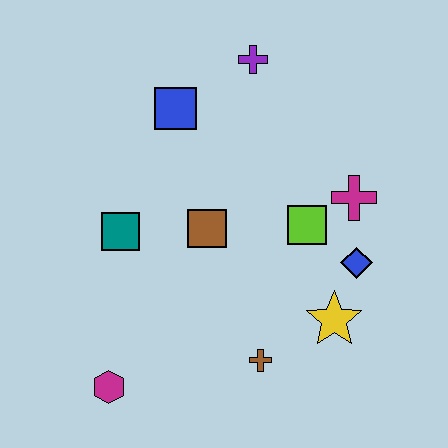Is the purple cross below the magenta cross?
No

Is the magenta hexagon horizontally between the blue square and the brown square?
No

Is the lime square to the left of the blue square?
No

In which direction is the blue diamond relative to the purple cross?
The blue diamond is below the purple cross.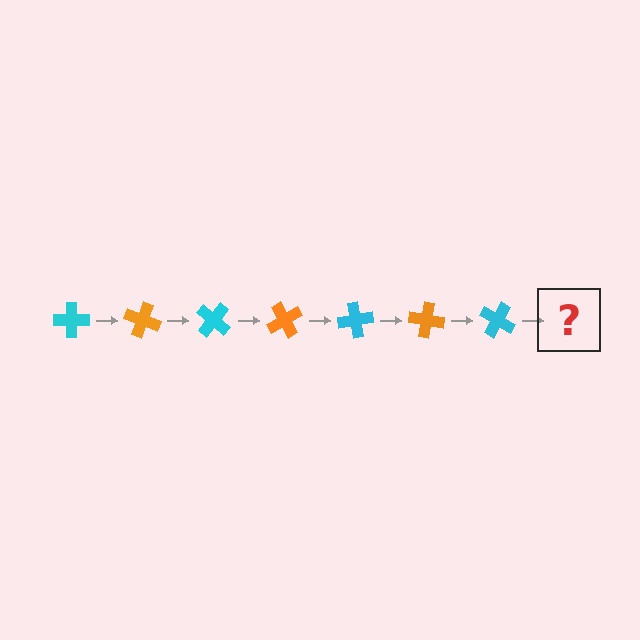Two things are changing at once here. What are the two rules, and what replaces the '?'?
The two rules are that it rotates 20 degrees each step and the color cycles through cyan and orange. The '?' should be an orange cross, rotated 140 degrees from the start.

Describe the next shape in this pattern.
It should be an orange cross, rotated 140 degrees from the start.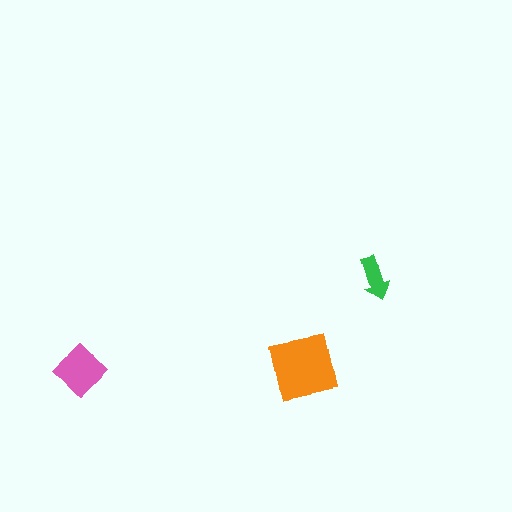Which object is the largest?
The orange square.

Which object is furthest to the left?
The pink diamond is leftmost.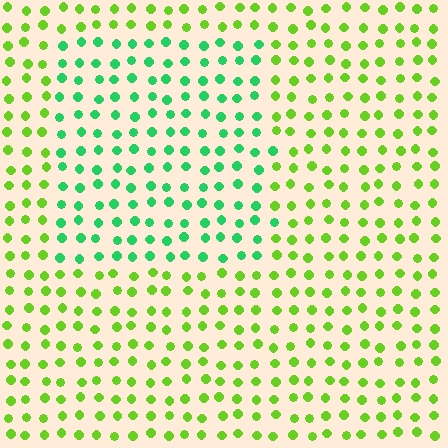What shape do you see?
I see a rectangle.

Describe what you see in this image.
The image is filled with small lime elements in a uniform arrangement. A rectangle-shaped region is visible where the elements are tinted to a slightly different hue, forming a subtle color boundary.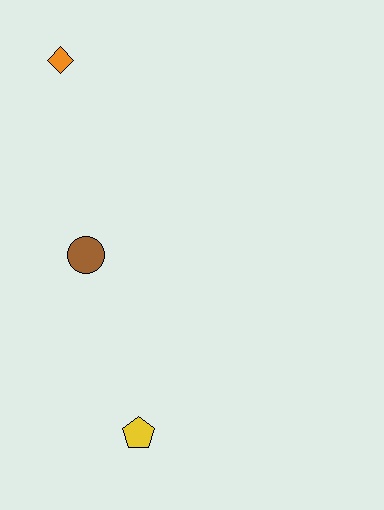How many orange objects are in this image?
There is 1 orange object.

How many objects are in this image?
There are 3 objects.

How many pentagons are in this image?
There is 1 pentagon.